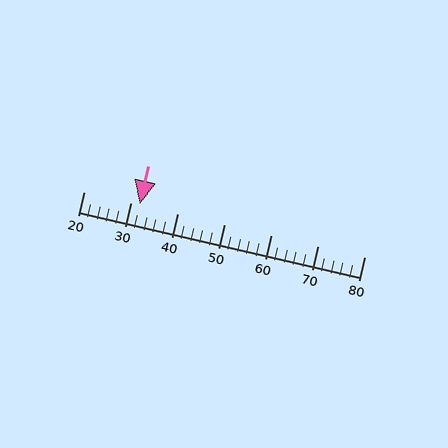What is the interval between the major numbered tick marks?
The major tick marks are spaced 10 units apart.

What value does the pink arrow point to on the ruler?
The pink arrow points to approximately 32.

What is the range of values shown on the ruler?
The ruler shows values from 20 to 80.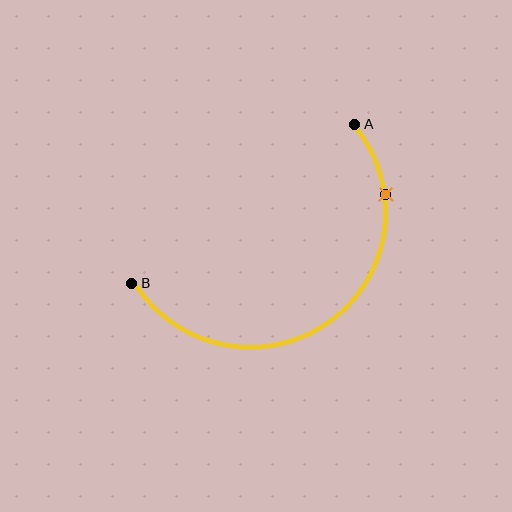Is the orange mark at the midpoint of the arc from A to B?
No. The orange mark lies on the arc but is closer to endpoint A. The arc midpoint would be at the point on the curve equidistant along the arc from both A and B.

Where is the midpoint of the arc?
The arc midpoint is the point on the curve farthest from the straight line joining A and B. It sits below and to the right of that line.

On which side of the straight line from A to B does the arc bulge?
The arc bulges below and to the right of the straight line connecting A and B.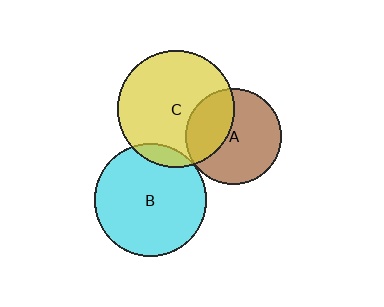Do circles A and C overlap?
Yes.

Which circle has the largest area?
Circle C (yellow).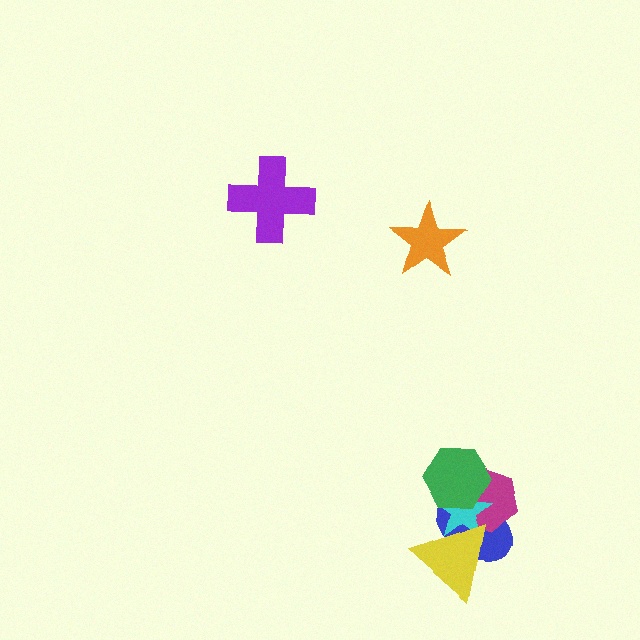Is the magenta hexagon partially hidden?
Yes, it is partially covered by another shape.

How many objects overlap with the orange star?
0 objects overlap with the orange star.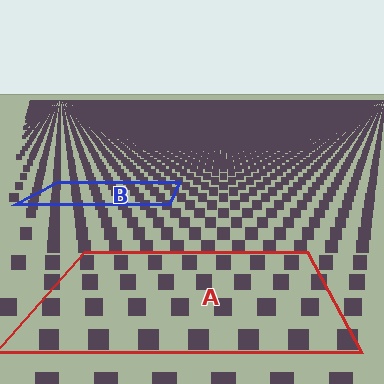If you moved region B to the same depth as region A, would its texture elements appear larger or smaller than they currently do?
They would appear larger. At a closer depth, the same texture elements are projected at a bigger on-screen size.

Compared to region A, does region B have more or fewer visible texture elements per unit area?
Region B has more texture elements per unit area — they are packed more densely because it is farther away.